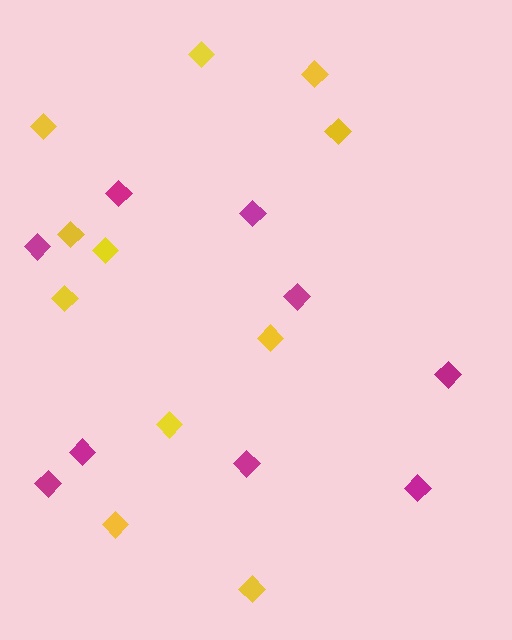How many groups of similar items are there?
There are 2 groups: one group of magenta diamonds (9) and one group of yellow diamonds (11).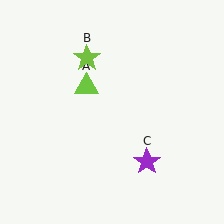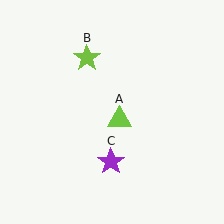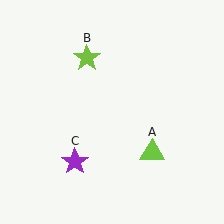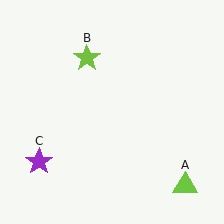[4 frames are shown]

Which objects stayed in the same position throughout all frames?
Lime star (object B) remained stationary.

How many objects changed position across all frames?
2 objects changed position: lime triangle (object A), purple star (object C).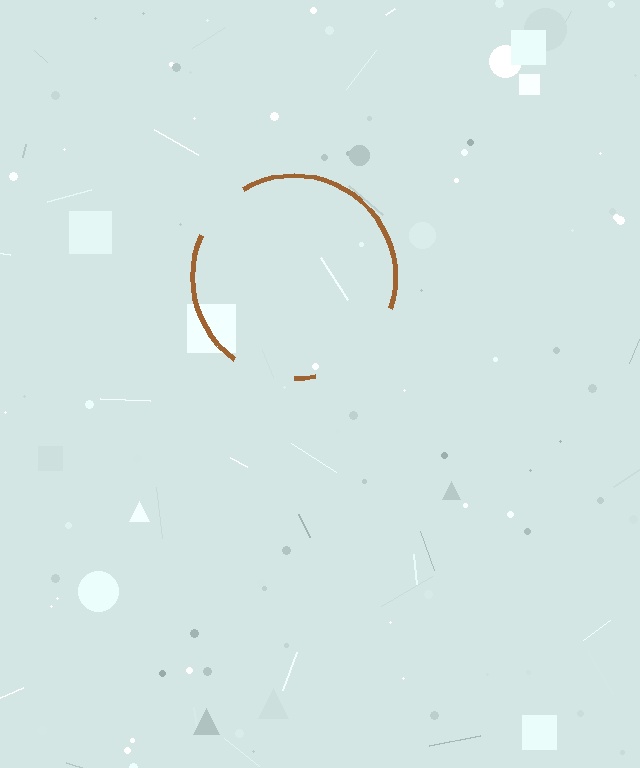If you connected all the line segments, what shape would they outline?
They would outline a circle.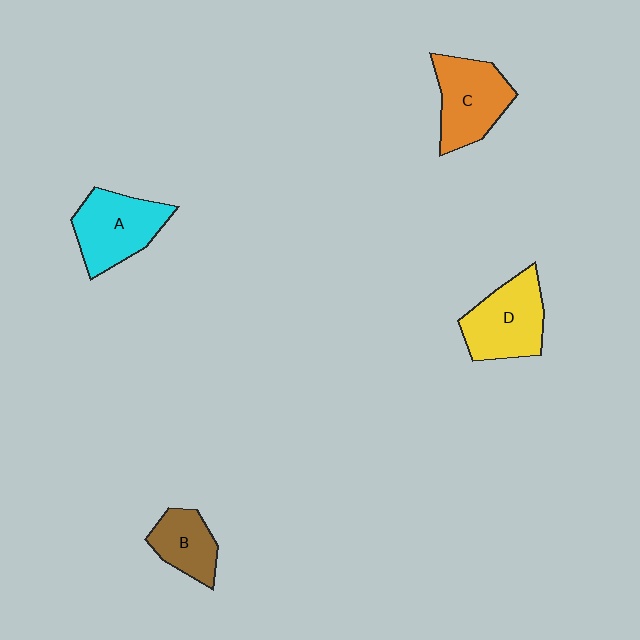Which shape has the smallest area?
Shape B (brown).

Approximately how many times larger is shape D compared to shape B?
Approximately 1.5 times.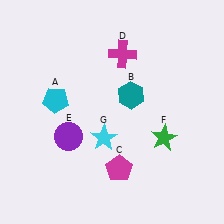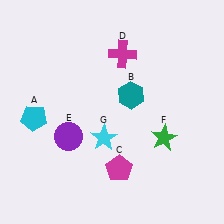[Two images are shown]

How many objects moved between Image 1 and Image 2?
1 object moved between the two images.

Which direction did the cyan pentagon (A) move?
The cyan pentagon (A) moved left.